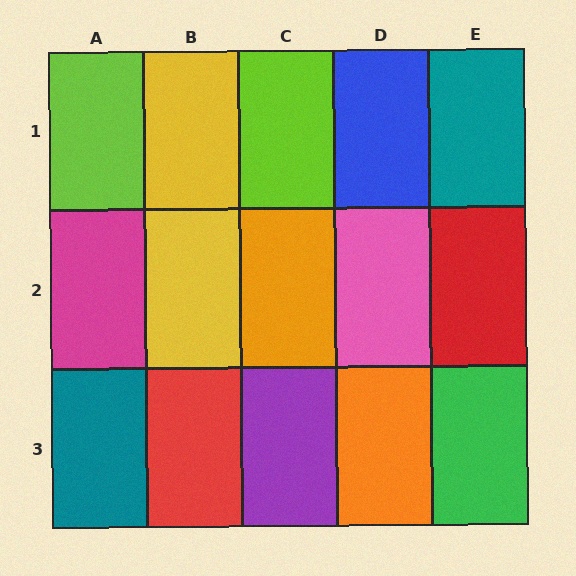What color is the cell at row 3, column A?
Teal.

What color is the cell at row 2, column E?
Red.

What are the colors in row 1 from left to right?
Lime, yellow, lime, blue, teal.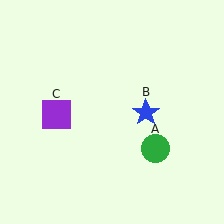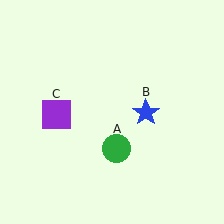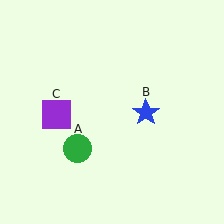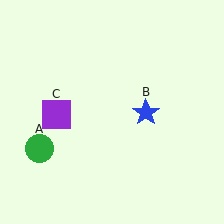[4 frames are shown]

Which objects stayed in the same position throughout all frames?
Blue star (object B) and purple square (object C) remained stationary.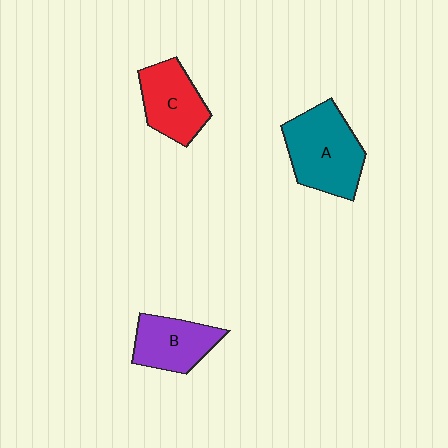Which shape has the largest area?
Shape A (teal).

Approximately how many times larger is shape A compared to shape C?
Approximately 1.3 times.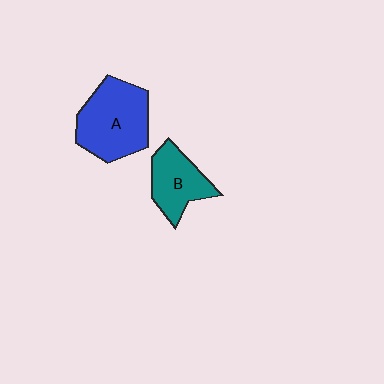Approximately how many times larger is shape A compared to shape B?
Approximately 1.5 times.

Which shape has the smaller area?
Shape B (teal).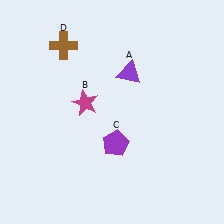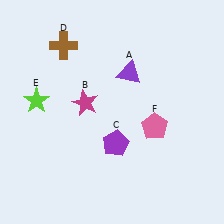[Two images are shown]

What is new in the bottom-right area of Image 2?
A pink pentagon (F) was added in the bottom-right area of Image 2.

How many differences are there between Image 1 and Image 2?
There are 2 differences between the two images.